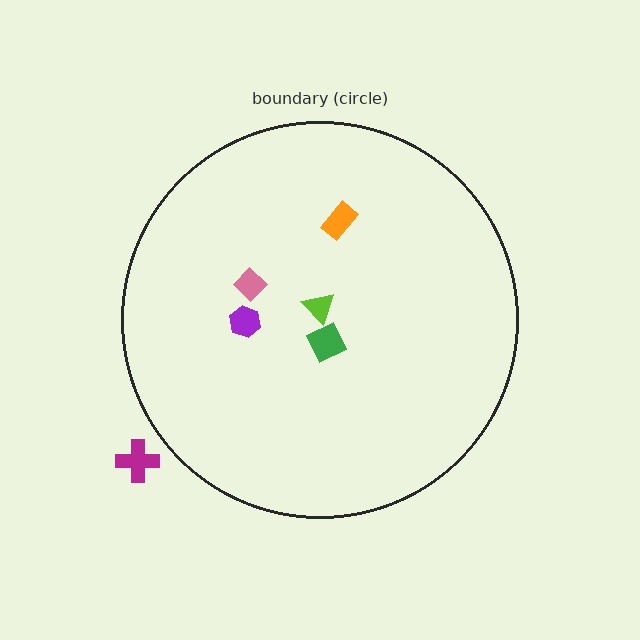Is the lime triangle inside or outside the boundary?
Inside.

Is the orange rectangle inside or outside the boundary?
Inside.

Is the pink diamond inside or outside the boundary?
Inside.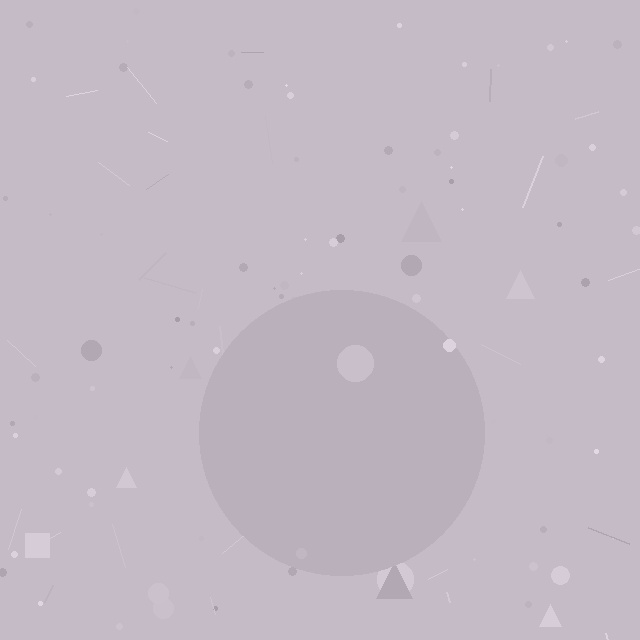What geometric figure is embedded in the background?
A circle is embedded in the background.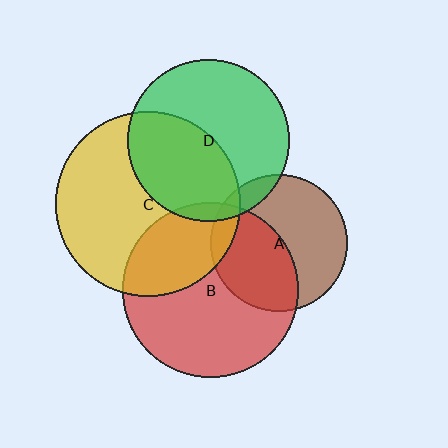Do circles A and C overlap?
Yes.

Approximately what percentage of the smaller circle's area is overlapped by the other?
Approximately 10%.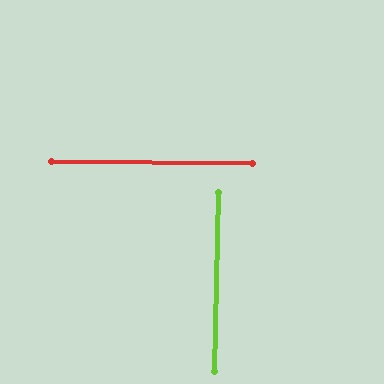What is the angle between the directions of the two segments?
Approximately 89 degrees.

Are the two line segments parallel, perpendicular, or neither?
Perpendicular — they meet at approximately 89°.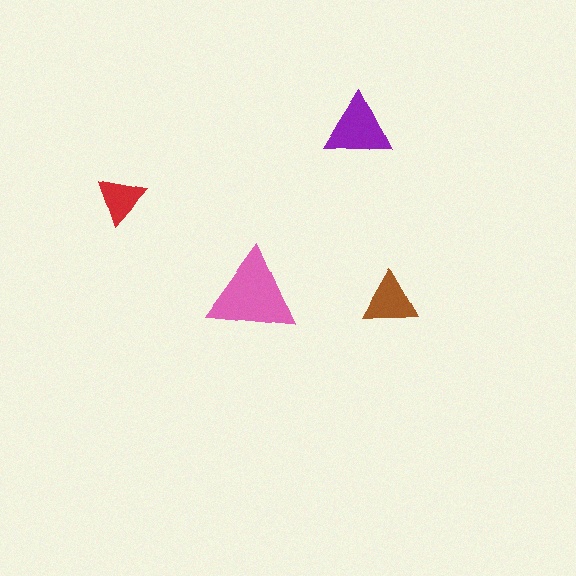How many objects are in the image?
There are 4 objects in the image.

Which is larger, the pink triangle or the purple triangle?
The pink one.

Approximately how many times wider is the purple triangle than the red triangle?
About 1.5 times wider.